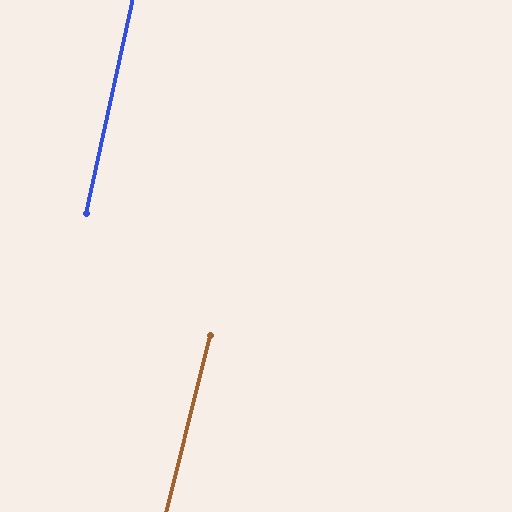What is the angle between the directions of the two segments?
Approximately 2 degrees.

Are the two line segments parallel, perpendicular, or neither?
Parallel — their directions differ by only 1.8°.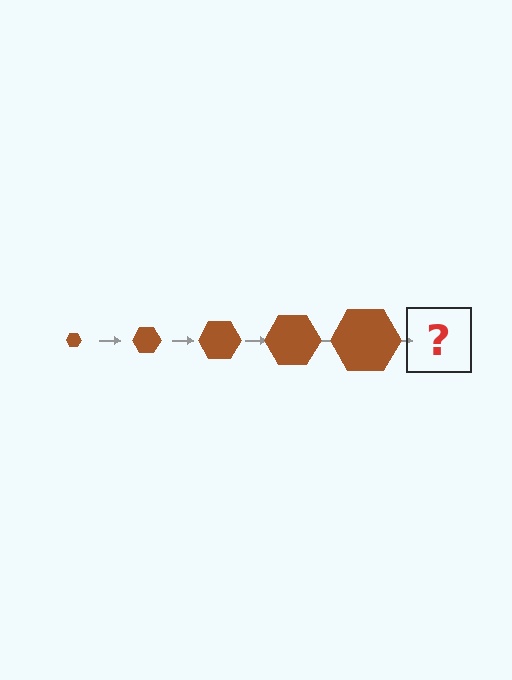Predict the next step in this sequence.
The next step is a brown hexagon, larger than the previous one.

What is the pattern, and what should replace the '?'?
The pattern is that the hexagon gets progressively larger each step. The '?' should be a brown hexagon, larger than the previous one.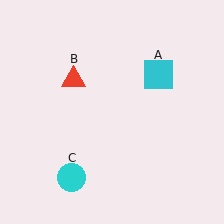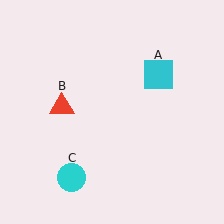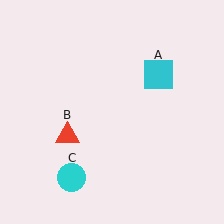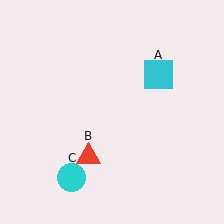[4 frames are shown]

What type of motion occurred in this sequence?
The red triangle (object B) rotated counterclockwise around the center of the scene.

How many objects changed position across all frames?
1 object changed position: red triangle (object B).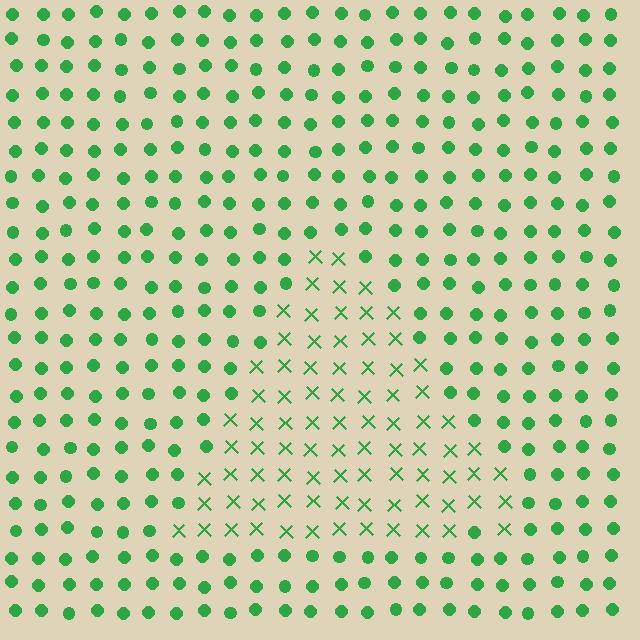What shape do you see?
I see a triangle.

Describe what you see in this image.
The image is filled with small green elements arranged in a uniform grid. A triangle-shaped region contains X marks, while the surrounding area contains circles. The boundary is defined purely by the change in element shape.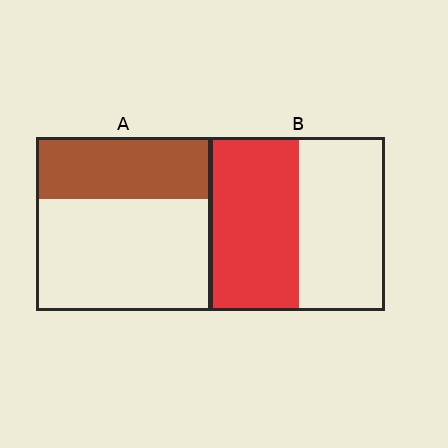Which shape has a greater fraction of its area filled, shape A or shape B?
Shape B.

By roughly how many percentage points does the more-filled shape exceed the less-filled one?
By roughly 15 percentage points (B over A).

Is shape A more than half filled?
No.